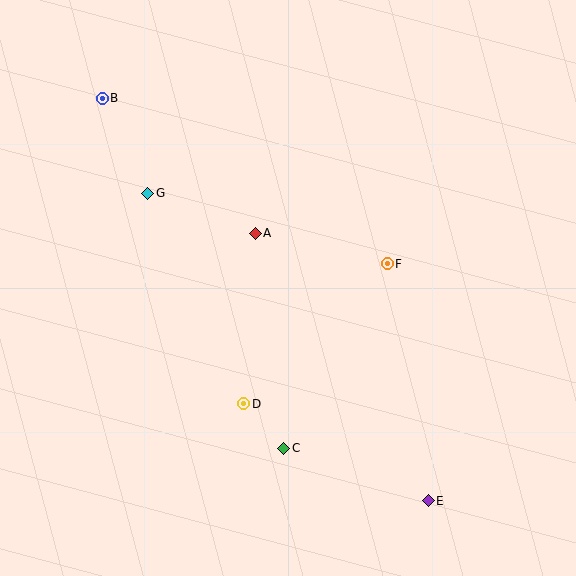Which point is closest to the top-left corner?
Point B is closest to the top-left corner.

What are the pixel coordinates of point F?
Point F is at (387, 264).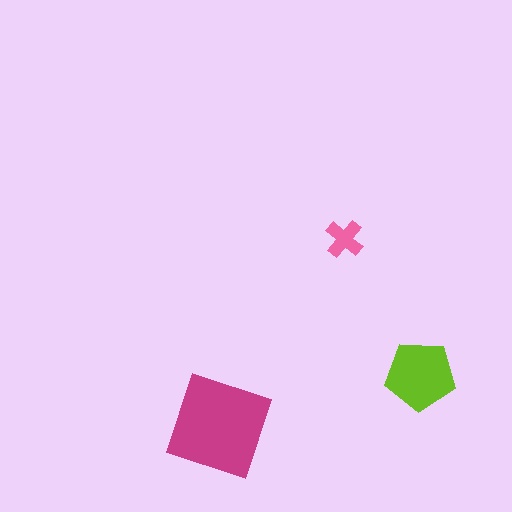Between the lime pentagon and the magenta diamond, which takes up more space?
The magenta diamond.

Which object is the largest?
The magenta diamond.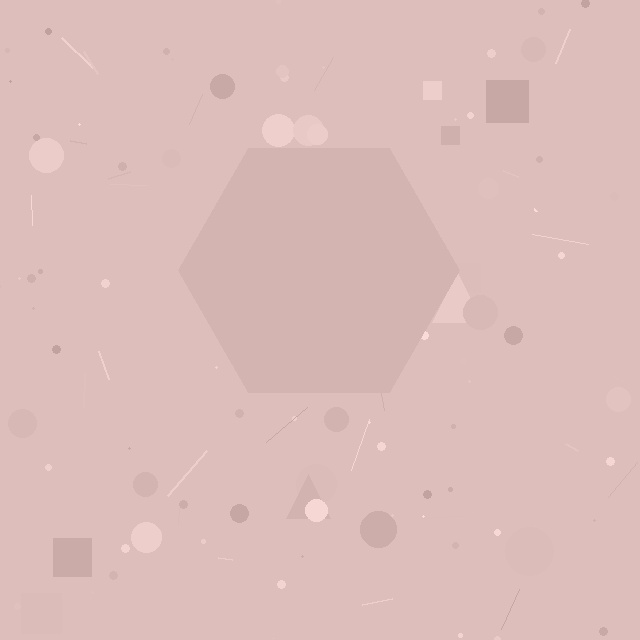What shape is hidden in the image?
A hexagon is hidden in the image.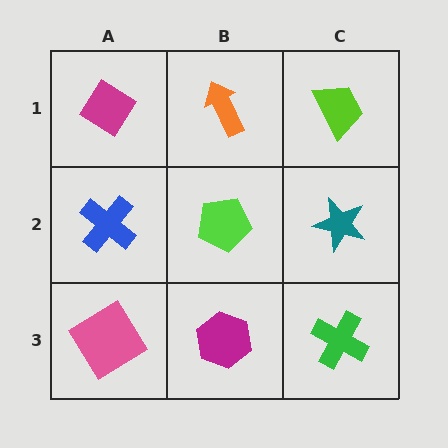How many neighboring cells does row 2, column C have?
3.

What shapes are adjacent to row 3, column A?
A blue cross (row 2, column A), a magenta hexagon (row 3, column B).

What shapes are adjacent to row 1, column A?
A blue cross (row 2, column A), an orange arrow (row 1, column B).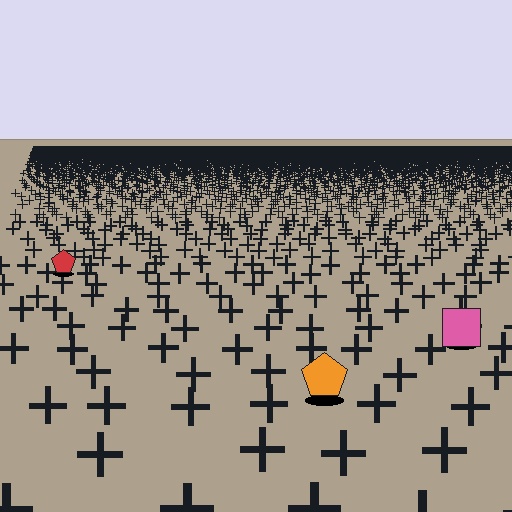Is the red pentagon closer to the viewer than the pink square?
No. The pink square is closer — you can tell from the texture gradient: the ground texture is coarser near it.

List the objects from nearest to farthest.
From nearest to farthest: the orange pentagon, the pink square, the red pentagon.